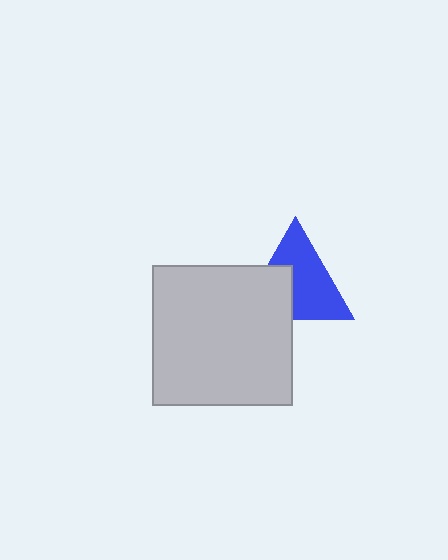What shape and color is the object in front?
The object in front is a light gray square.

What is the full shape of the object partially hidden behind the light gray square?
The partially hidden object is a blue triangle.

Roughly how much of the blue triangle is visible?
About half of it is visible (roughly 63%).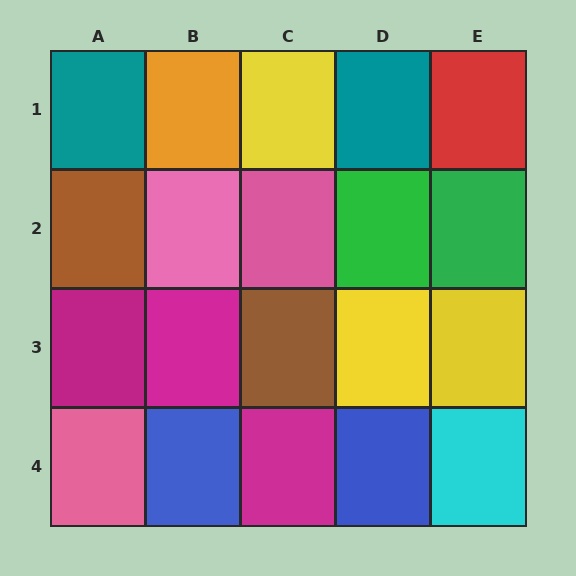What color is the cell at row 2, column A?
Brown.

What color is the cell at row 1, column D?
Teal.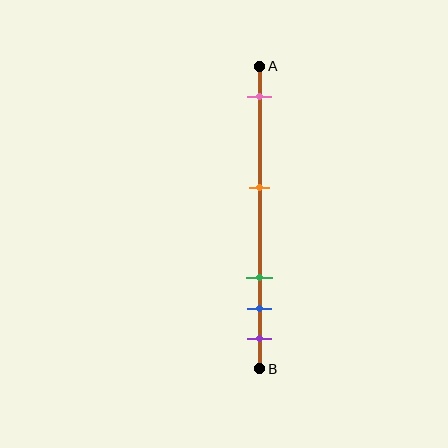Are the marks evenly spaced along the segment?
No, the marks are not evenly spaced.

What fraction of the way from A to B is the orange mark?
The orange mark is approximately 40% (0.4) of the way from A to B.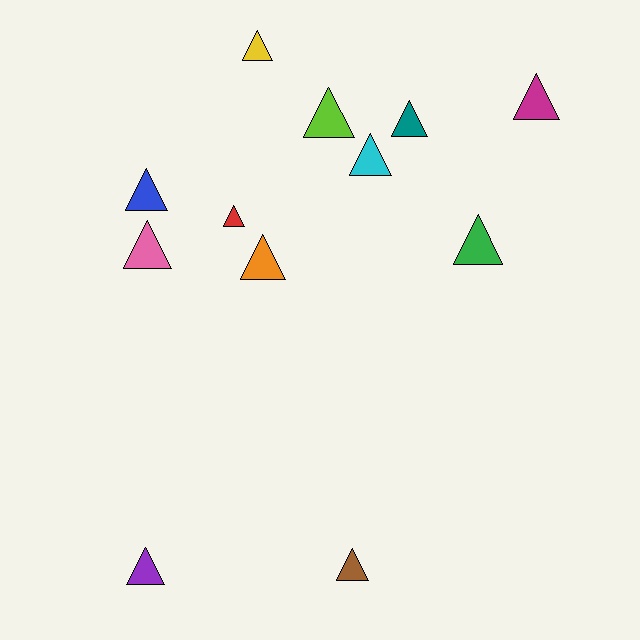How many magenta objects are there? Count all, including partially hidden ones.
There is 1 magenta object.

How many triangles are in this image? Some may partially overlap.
There are 12 triangles.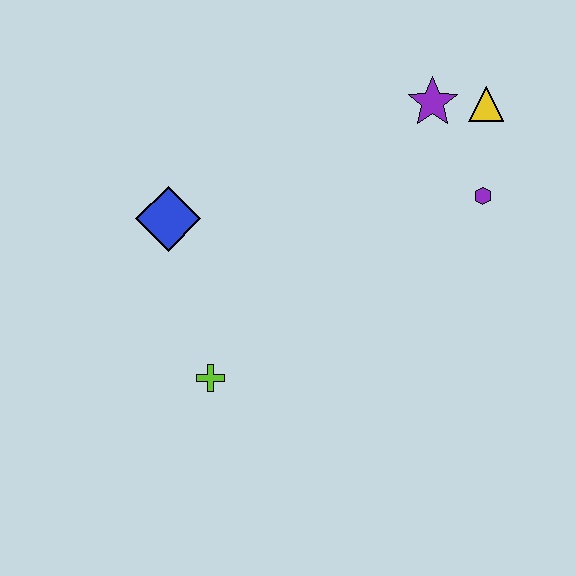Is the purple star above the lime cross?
Yes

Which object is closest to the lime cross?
The blue diamond is closest to the lime cross.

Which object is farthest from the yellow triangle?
The lime cross is farthest from the yellow triangle.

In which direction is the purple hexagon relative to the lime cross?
The purple hexagon is to the right of the lime cross.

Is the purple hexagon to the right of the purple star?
Yes